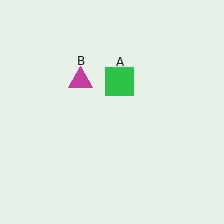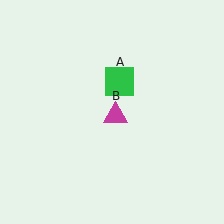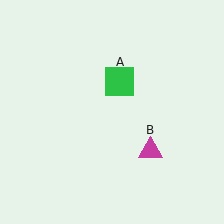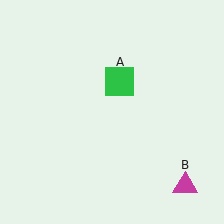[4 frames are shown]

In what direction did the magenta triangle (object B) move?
The magenta triangle (object B) moved down and to the right.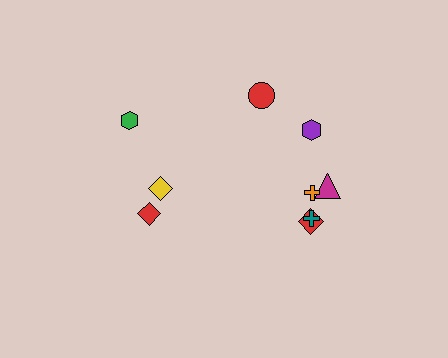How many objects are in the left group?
There are 3 objects.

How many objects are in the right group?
There are 6 objects.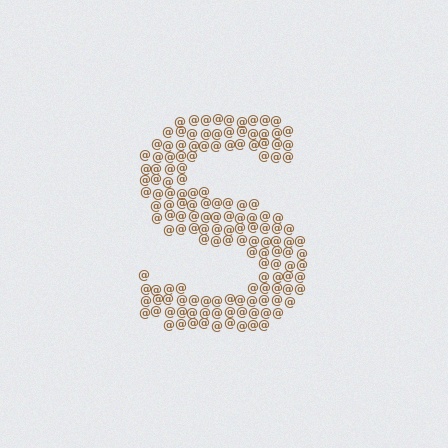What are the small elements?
The small elements are at signs.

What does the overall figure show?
The overall figure shows the letter S.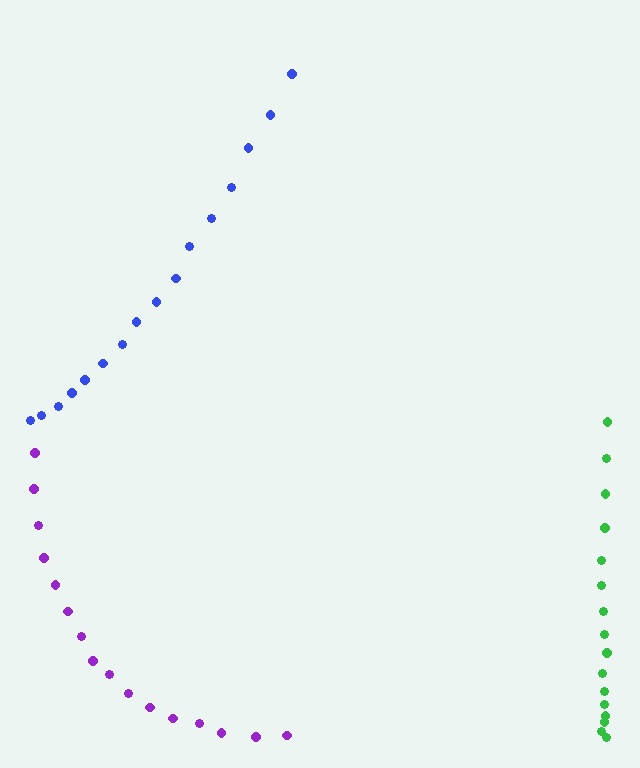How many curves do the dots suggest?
There are 3 distinct paths.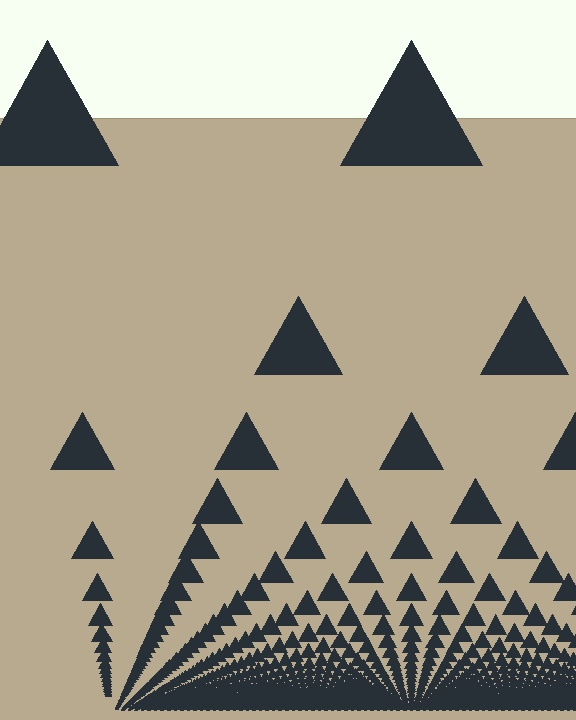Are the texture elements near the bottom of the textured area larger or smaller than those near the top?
Smaller. The gradient is inverted — elements near the bottom are smaller and denser.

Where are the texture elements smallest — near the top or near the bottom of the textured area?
Near the bottom.